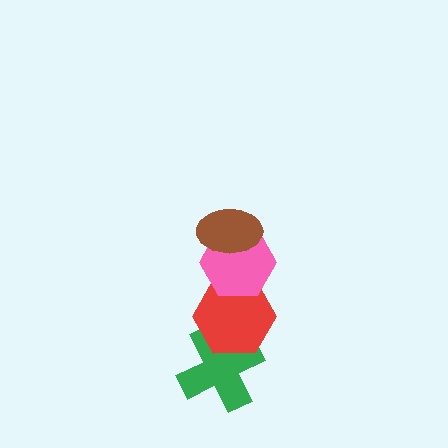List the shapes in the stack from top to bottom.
From top to bottom: the brown ellipse, the pink hexagon, the red hexagon, the green cross.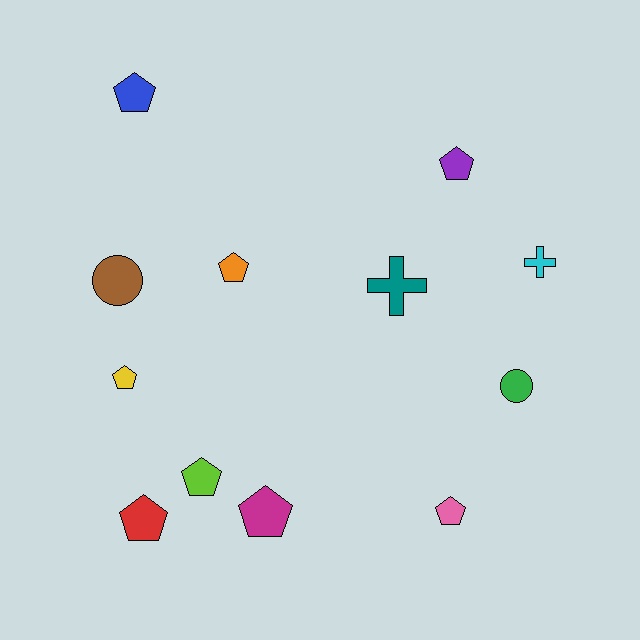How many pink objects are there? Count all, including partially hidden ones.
There is 1 pink object.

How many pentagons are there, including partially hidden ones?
There are 8 pentagons.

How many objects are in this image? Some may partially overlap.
There are 12 objects.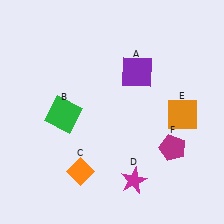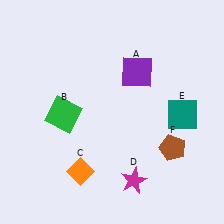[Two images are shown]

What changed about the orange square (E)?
In Image 1, E is orange. In Image 2, it changed to teal.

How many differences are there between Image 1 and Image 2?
There are 2 differences between the two images.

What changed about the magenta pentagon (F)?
In Image 1, F is magenta. In Image 2, it changed to brown.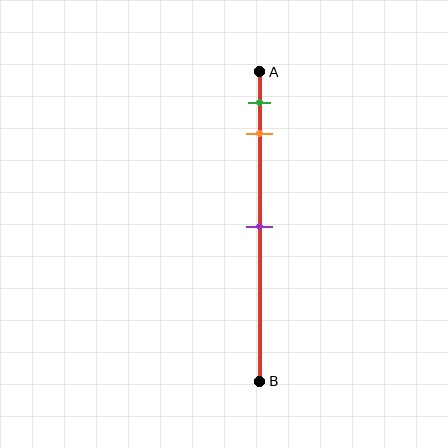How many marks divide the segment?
There are 3 marks dividing the segment.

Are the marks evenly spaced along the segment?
No, the marks are not evenly spaced.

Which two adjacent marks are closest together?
The green and orange marks are the closest adjacent pair.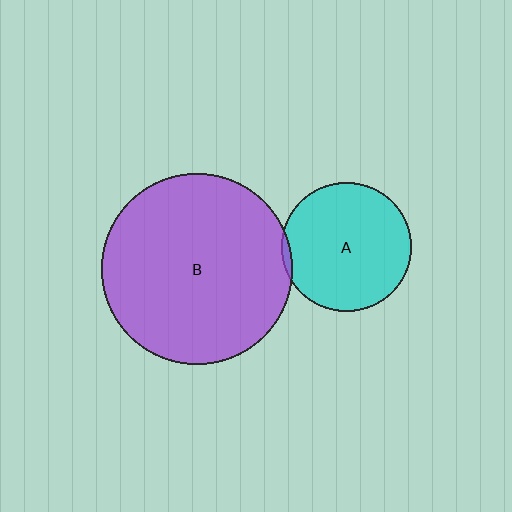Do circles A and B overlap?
Yes.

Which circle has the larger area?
Circle B (purple).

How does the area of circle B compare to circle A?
Approximately 2.2 times.